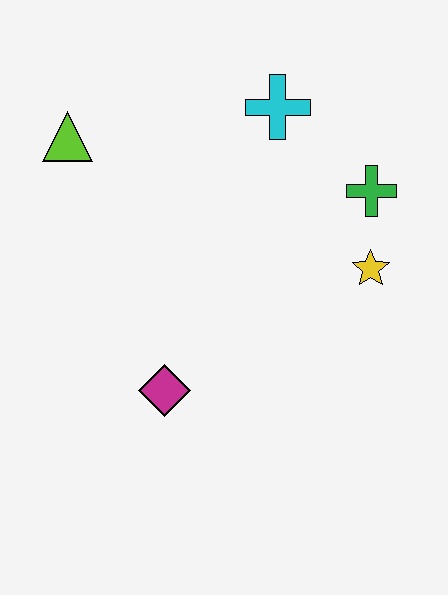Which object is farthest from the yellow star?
The lime triangle is farthest from the yellow star.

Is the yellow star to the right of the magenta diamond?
Yes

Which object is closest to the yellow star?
The green cross is closest to the yellow star.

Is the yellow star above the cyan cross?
No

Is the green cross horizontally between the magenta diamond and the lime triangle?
No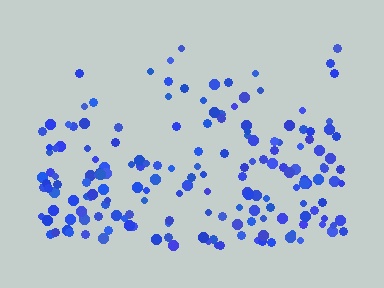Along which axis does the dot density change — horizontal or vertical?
Vertical.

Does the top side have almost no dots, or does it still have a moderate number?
Still a moderate number, just noticeably fewer than the bottom.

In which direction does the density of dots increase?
From top to bottom, with the bottom side densest.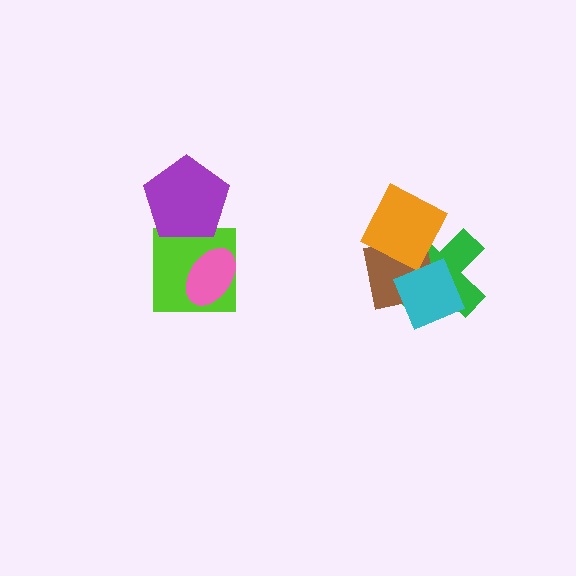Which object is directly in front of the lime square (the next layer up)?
The pink ellipse is directly in front of the lime square.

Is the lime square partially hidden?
Yes, it is partially covered by another shape.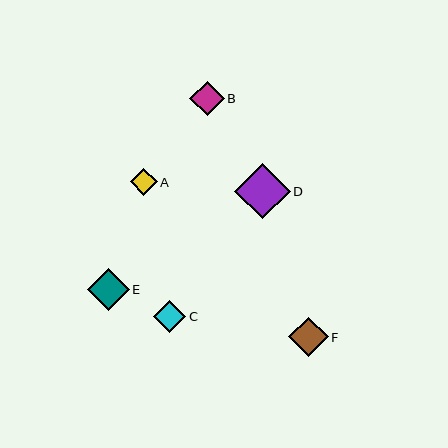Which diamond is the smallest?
Diamond A is the smallest with a size of approximately 27 pixels.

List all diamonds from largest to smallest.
From largest to smallest: D, E, F, B, C, A.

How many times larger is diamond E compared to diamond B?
Diamond E is approximately 1.2 times the size of diamond B.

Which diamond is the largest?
Diamond D is the largest with a size of approximately 55 pixels.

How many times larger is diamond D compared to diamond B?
Diamond D is approximately 1.6 times the size of diamond B.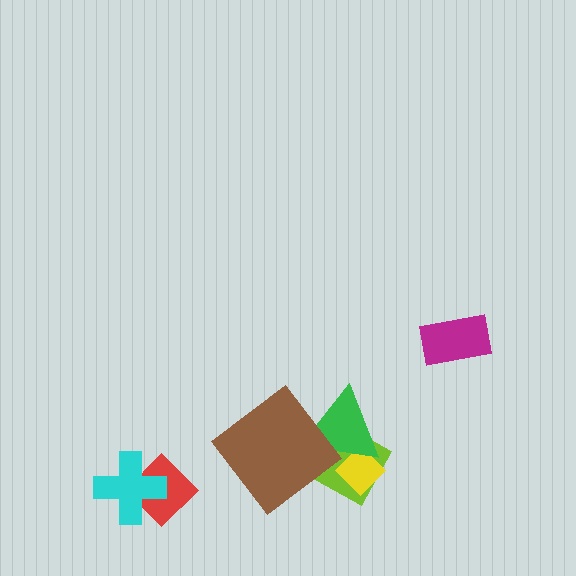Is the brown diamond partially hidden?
No, no other shape covers it.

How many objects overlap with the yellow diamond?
2 objects overlap with the yellow diamond.